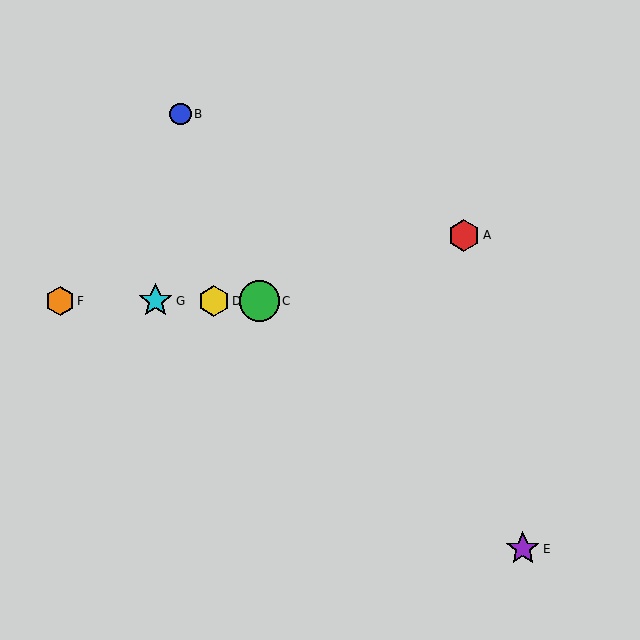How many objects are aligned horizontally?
4 objects (C, D, F, G) are aligned horizontally.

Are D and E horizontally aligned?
No, D is at y≈301 and E is at y≈549.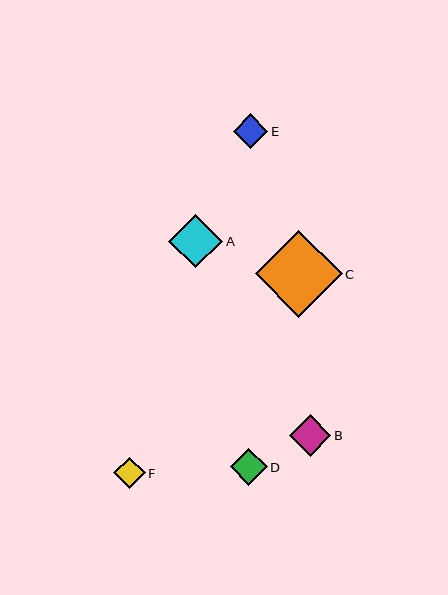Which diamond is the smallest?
Diamond F is the smallest with a size of approximately 31 pixels.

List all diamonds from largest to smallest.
From largest to smallest: C, A, B, D, E, F.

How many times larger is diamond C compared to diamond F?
Diamond C is approximately 2.8 times the size of diamond F.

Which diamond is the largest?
Diamond C is the largest with a size of approximately 87 pixels.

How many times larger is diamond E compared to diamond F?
Diamond E is approximately 1.1 times the size of diamond F.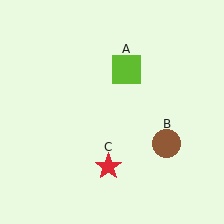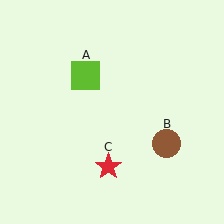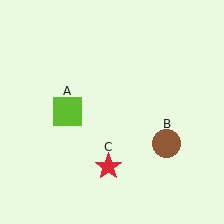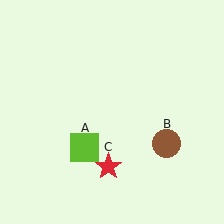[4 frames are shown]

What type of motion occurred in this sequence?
The lime square (object A) rotated counterclockwise around the center of the scene.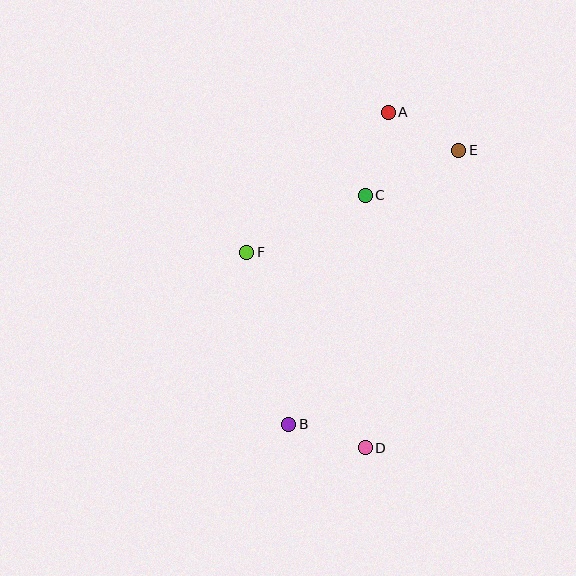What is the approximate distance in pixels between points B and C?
The distance between B and C is approximately 241 pixels.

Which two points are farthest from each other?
Points A and D are farthest from each other.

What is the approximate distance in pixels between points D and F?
The distance between D and F is approximately 229 pixels.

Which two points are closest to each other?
Points B and D are closest to each other.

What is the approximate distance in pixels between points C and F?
The distance between C and F is approximately 131 pixels.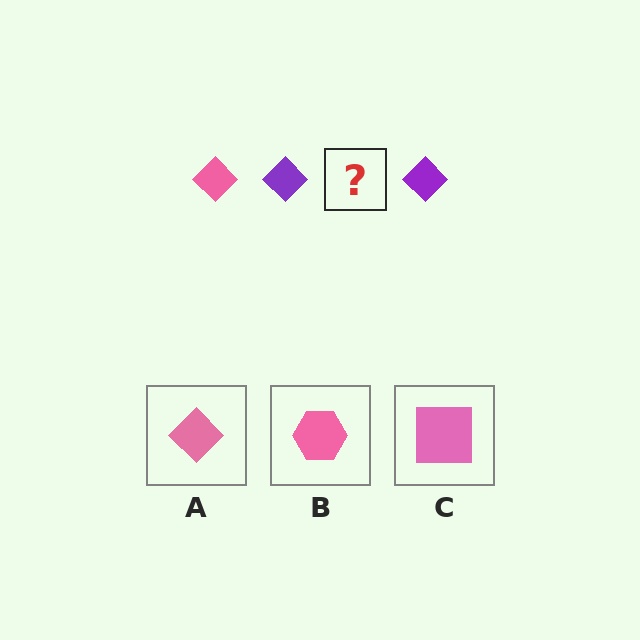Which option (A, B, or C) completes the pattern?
A.